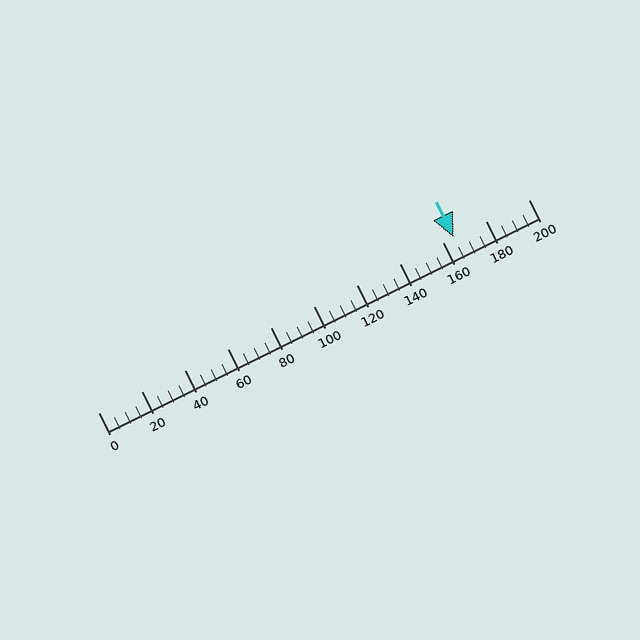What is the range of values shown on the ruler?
The ruler shows values from 0 to 200.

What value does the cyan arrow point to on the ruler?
The cyan arrow points to approximately 165.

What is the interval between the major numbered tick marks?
The major tick marks are spaced 20 units apart.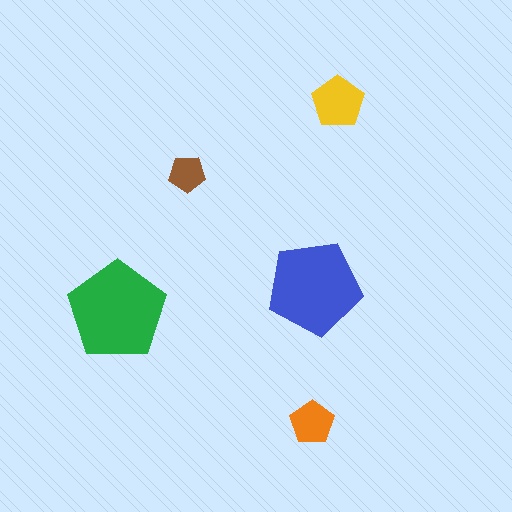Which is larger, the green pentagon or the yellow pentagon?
The green one.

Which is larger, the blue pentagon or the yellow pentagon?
The blue one.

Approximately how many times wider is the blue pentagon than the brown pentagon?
About 2.5 times wider.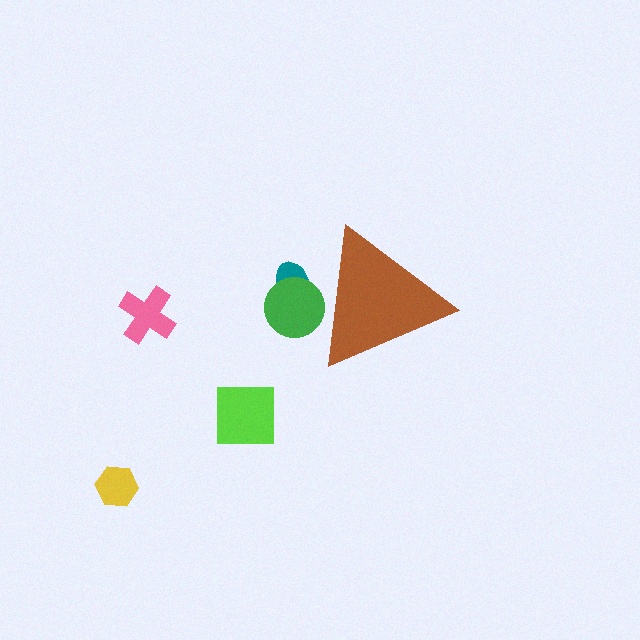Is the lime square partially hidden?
No, the lime square is fully visible.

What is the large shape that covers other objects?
A brown triangle.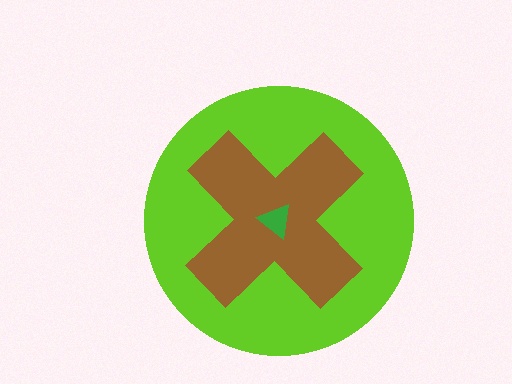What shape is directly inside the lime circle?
The brown cross.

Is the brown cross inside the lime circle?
Yes.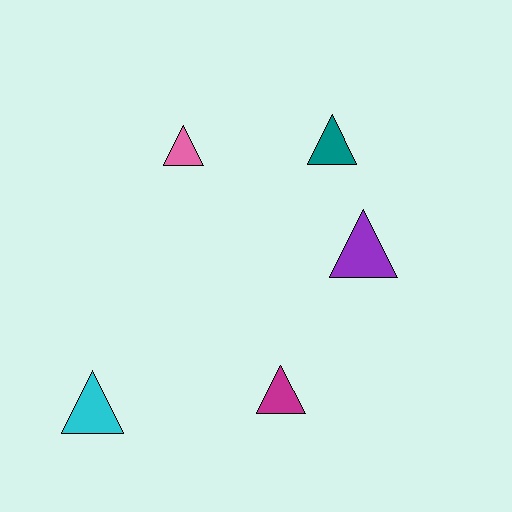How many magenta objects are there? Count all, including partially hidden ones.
There is 1 magenta object.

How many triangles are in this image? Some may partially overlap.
There are 5 triangles.